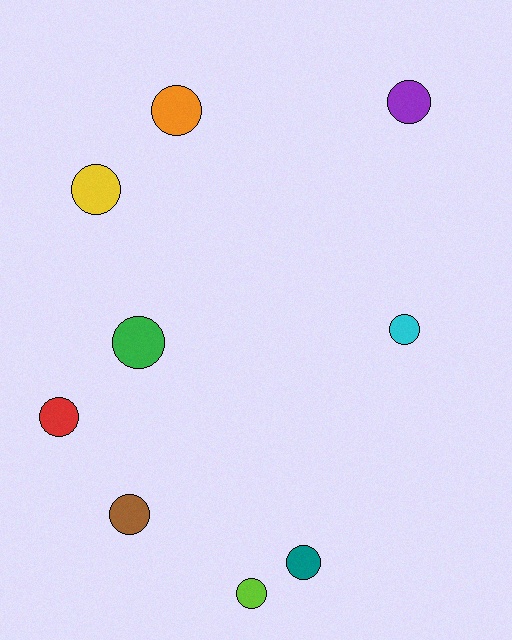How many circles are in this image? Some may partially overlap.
There are 9 circles.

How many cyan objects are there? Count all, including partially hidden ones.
There is 1 cyan object.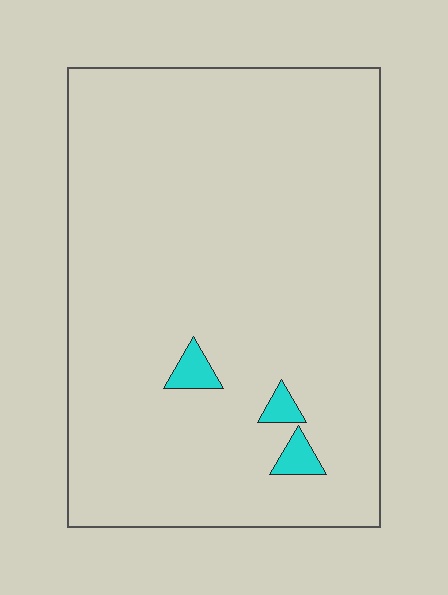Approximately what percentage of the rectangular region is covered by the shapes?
Approximately 5%.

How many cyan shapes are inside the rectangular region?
3.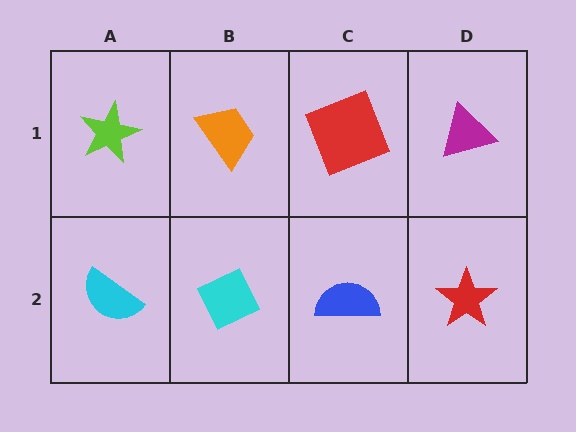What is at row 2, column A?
A cyan semicircle.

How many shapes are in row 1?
4 shapes.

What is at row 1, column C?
A red square.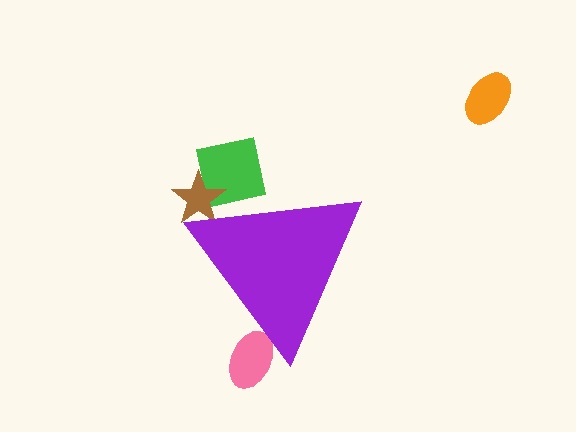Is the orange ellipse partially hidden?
No, the orange ellipse is fully visible.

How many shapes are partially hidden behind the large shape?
3 shapes are partially hidden.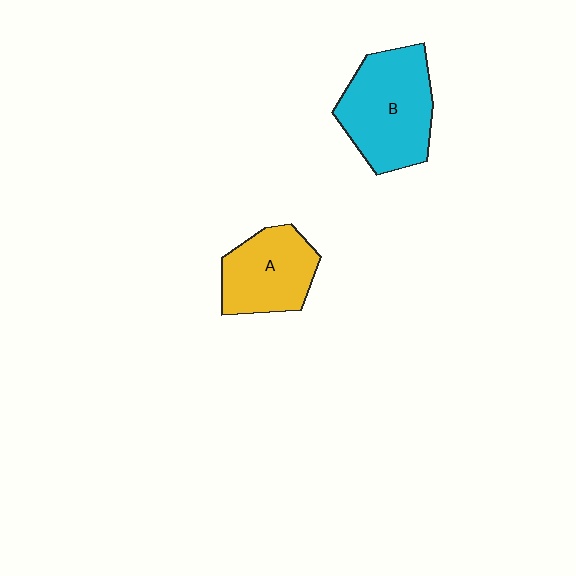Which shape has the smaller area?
Shape A (yellow).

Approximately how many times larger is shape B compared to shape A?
Approximately 1.4 times.